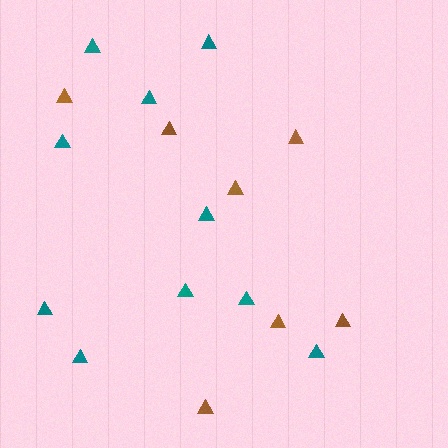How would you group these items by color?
There are 2 groups: one group of brown triangles (7) and one group of teal triangles (10).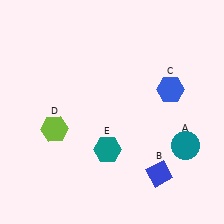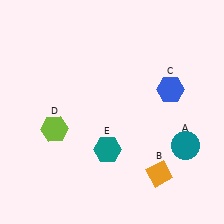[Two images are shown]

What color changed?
The diamond (B) changed from blue in Image 1 to orange in Image 2.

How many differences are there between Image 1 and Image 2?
There is 1 difference between the two images.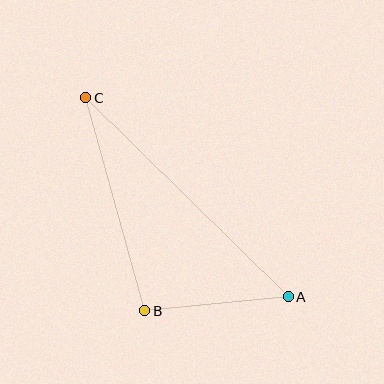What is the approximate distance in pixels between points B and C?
The distance between B and C is approximately 221 pixels.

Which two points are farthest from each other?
Points A and C are farthest from each other.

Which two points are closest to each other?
Points A and B are closest to each other.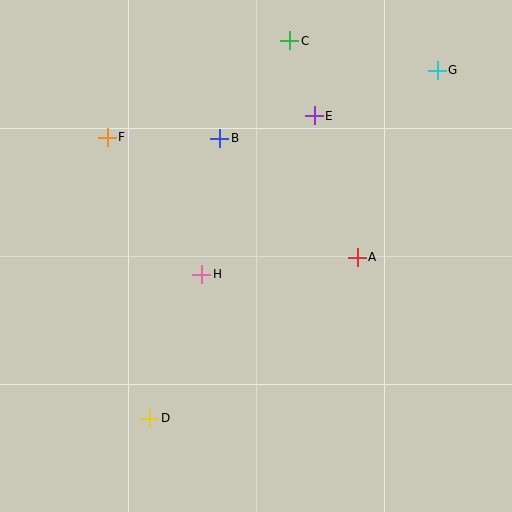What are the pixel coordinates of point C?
Point C is at (290, 41).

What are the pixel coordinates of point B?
Point B is at (220, 138).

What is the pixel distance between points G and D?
The distance between G and D is 451 pixels.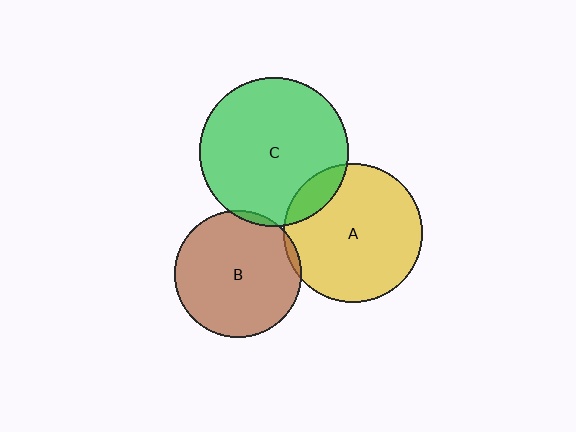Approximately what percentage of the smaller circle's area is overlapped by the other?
Approximately 5%.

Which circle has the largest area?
Circle C (green).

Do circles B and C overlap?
Yes.